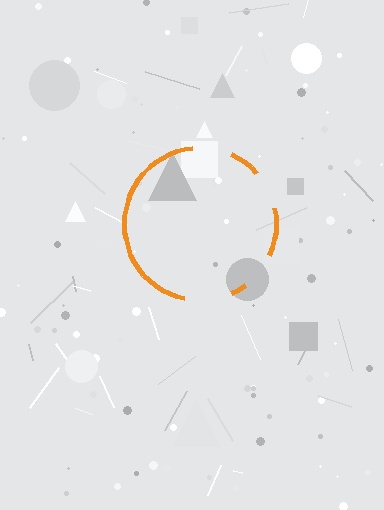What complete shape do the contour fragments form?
The contour fragments form a circle.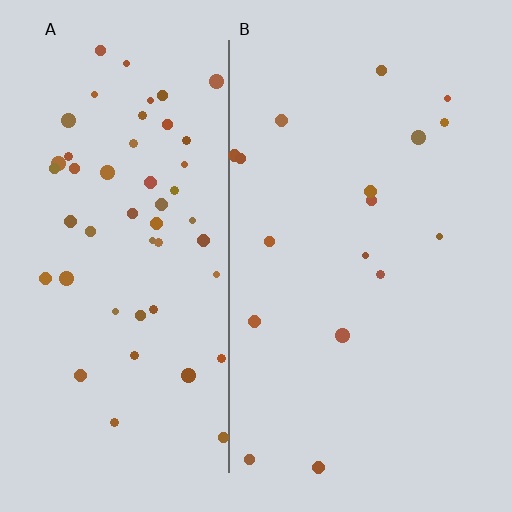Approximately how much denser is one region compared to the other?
Approximately 3.0× — region A over region B.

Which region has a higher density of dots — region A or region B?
A (the left).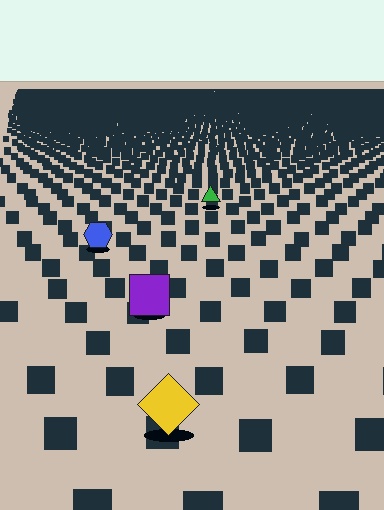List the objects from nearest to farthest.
From nearest to farthest: the yellow diamond, the purple square, the blue hexagon, the green triangle.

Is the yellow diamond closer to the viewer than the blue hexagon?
Yes. The yellow diamond is closer — you can tell from the texture gradient: the ground texture is coarser near it.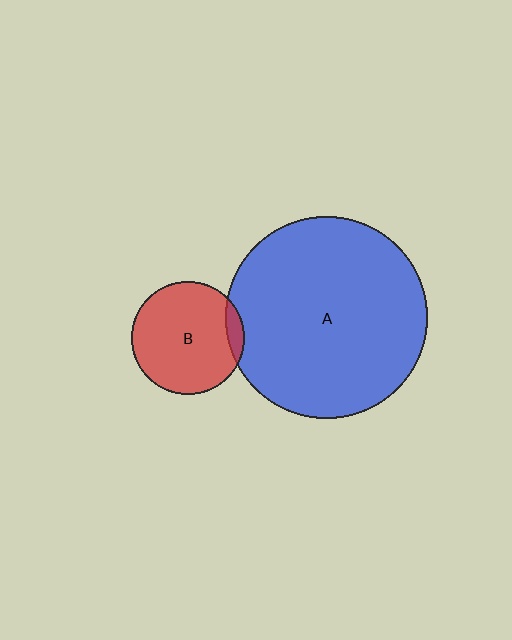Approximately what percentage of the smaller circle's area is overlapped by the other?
Approximately 10%.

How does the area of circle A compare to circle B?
Approximately 3.2 times.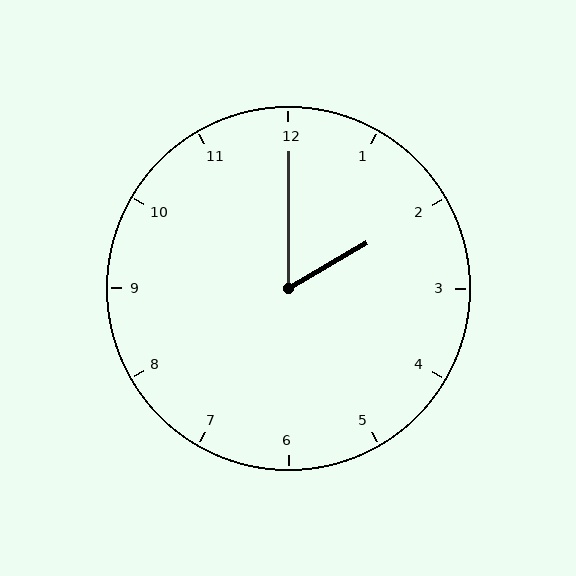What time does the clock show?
2:00.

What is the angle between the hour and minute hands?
Approximately 60 degrees.